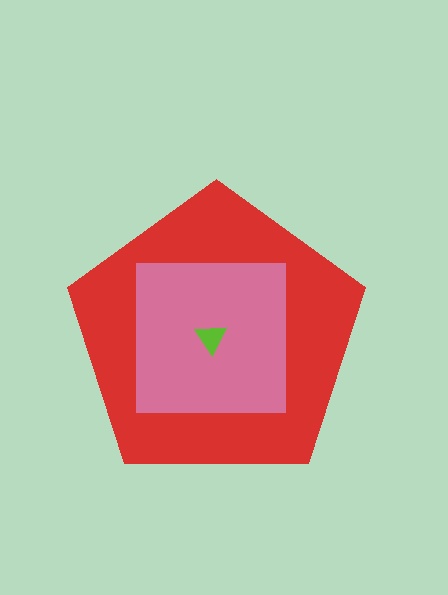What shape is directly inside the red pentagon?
The pink square.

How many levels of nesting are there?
3.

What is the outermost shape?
The red pentagon.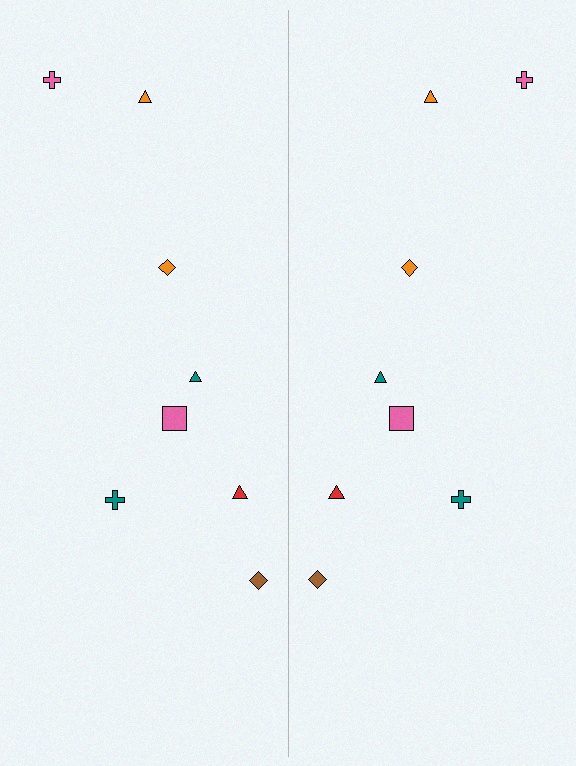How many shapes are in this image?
There are 16 shapes in this image.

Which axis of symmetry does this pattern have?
The pattern has a vertical axis of symmetry running through the center of the image.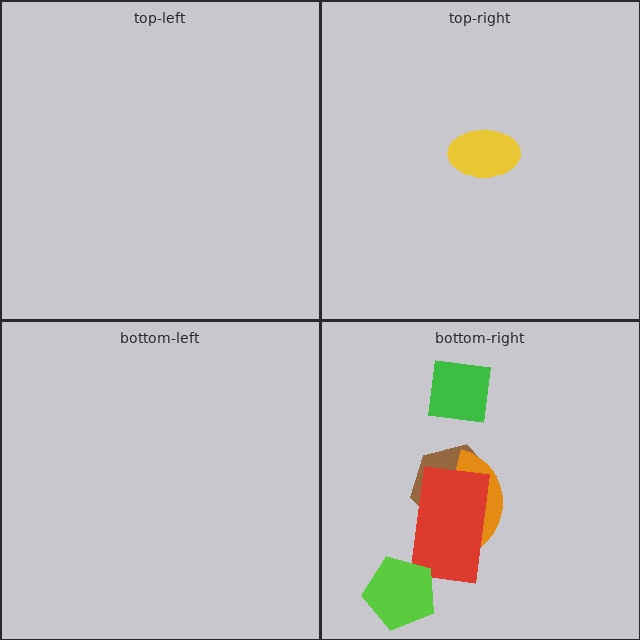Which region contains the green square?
The bottom-right region.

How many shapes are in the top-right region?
1.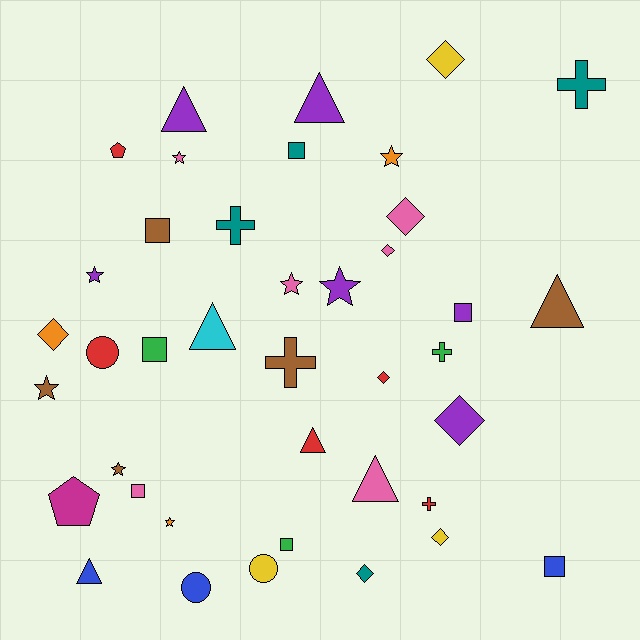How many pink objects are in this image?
There are 6 pink objects.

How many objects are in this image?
There are 40 objects.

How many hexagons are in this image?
There are no hexagons.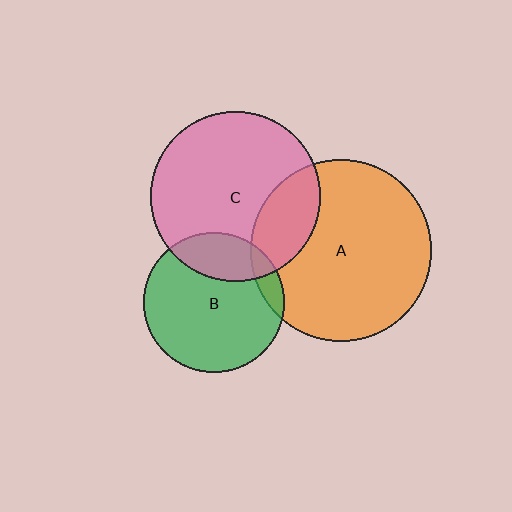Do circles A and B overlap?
Yes.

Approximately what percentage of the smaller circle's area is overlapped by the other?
Approximately 10%.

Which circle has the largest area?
Circle A (orange).